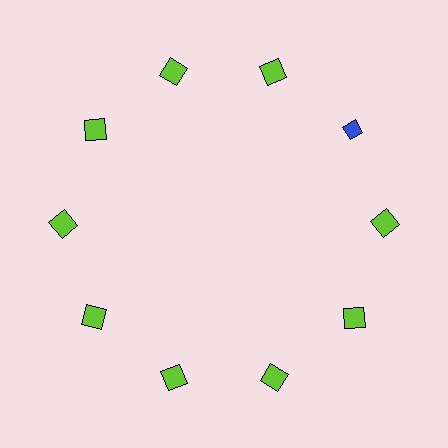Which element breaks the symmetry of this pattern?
The blue diamond at roughly the 2 o'clock position breaks the symmetry. All other shapes are lime squares.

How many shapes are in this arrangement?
There are 10 shapes arranged in a ring pattern.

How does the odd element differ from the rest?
It differs in both color (blue instead of lime) and shape (diamond instead of square).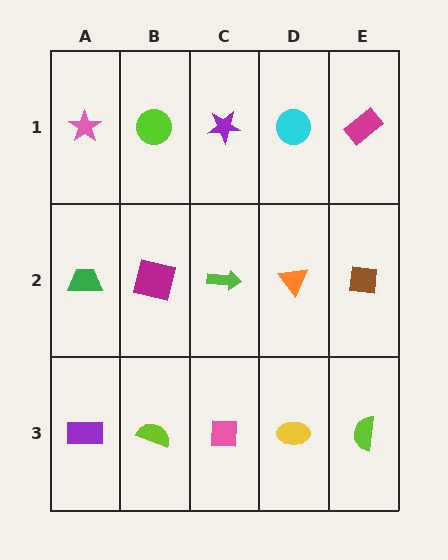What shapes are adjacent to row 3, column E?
A brown square (row 2, column E), a yellow ellipse (row 3, column D).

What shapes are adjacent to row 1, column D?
An orange triangle (row 2, column D), a purple star (row 1, column C), a magenta rectangle (row 1, column E).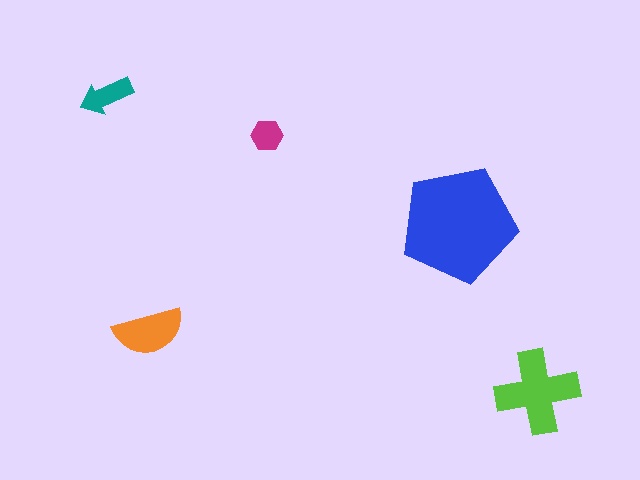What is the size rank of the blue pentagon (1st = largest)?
1st.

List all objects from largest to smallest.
The blue pentagon, the lime cross, the orange semicircle, the teal arrow, the magenta hexagon.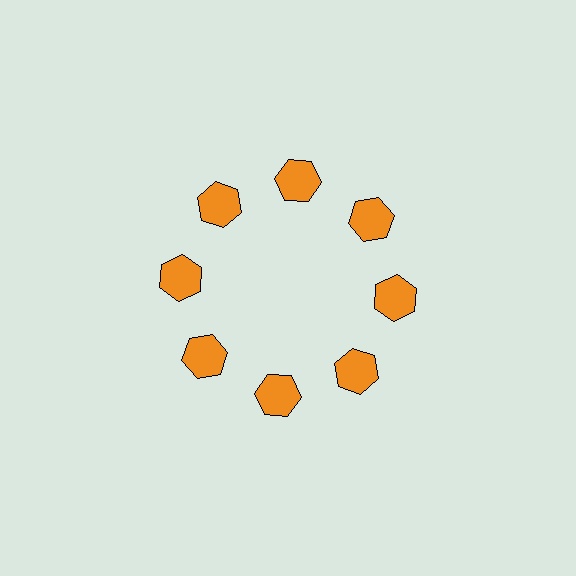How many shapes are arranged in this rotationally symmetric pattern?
There are 8 shapes, arranged in 8 groups of 1.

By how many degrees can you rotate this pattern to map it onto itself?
The pattern maps onto itself every 45 degrees of rotation.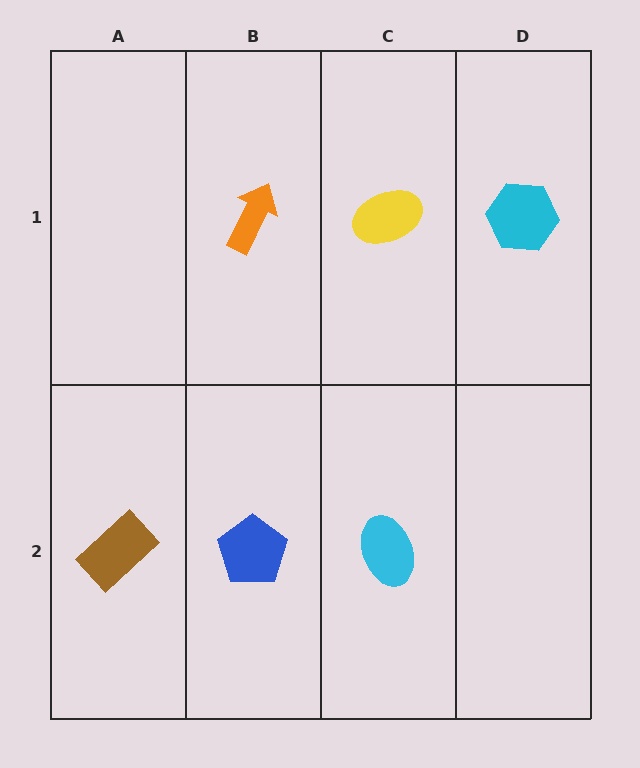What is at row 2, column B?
A blue pentagon.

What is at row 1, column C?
A yellow ellipse.